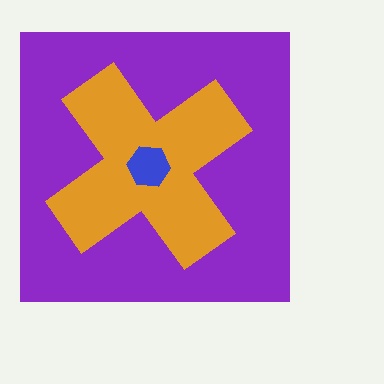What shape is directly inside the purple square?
The orange cross.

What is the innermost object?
The blue hexagon.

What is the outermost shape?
The purple square.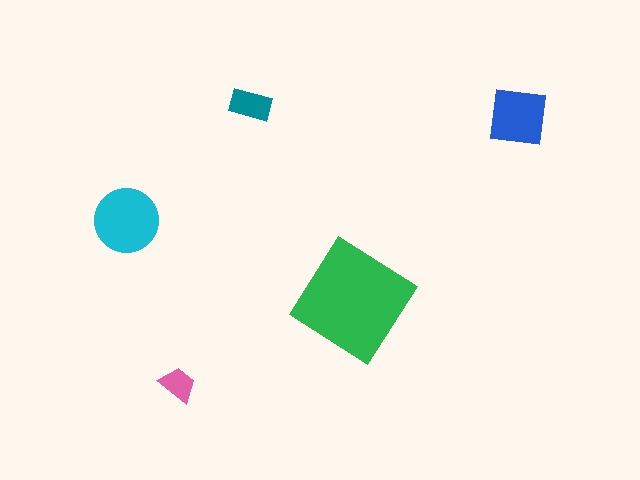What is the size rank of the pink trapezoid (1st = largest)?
5th.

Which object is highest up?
The teal rectangle is topmost.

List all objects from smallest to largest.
The pink trapezoid, the teal rectangle, the blue square, the cyan circle, the green diamond.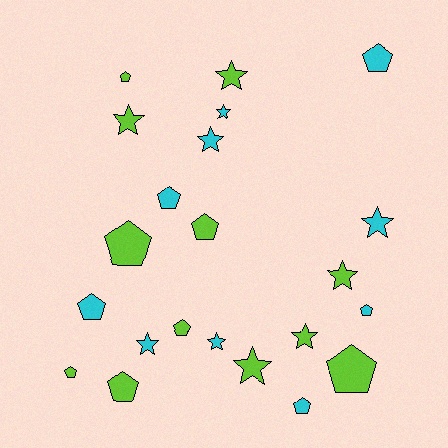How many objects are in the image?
There are 22 objects.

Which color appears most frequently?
Lime, with 12 objects.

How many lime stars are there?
There are 5 lime stars.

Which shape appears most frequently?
Pentagon, with 12 objects.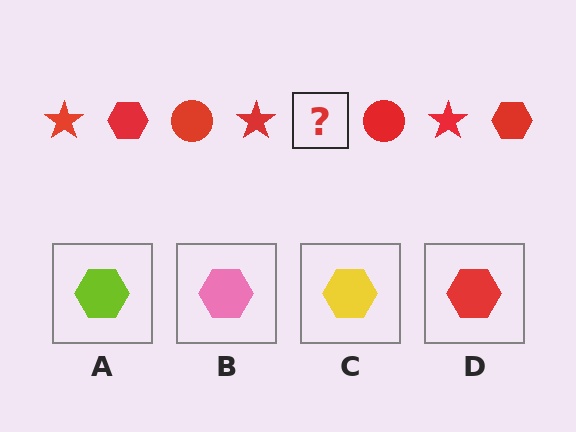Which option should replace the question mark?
Option D.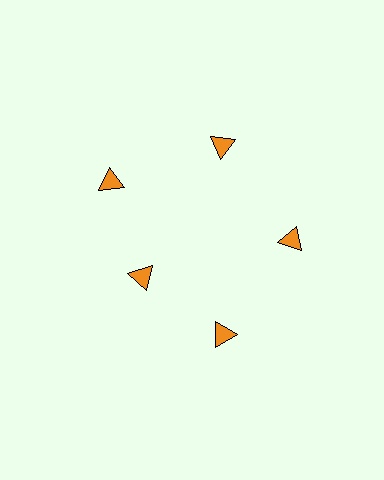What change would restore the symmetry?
The symmetry would be restored by moving it outward, back onto the ring so that all 5 triangles sit at equal angles and equal distance from the center.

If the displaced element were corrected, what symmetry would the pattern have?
It would have 5-fold rotational symmetry — the pattern would map onto itself every 72 degrees.